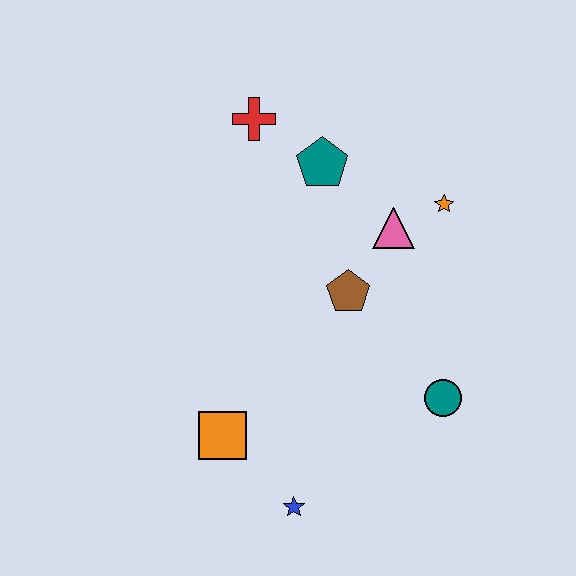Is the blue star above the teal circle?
No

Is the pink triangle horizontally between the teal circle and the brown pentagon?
Yes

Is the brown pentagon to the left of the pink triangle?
Yes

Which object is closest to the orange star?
The pink triangle is closest to the orange star.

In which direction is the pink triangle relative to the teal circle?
The pink triangle is above the teal circle.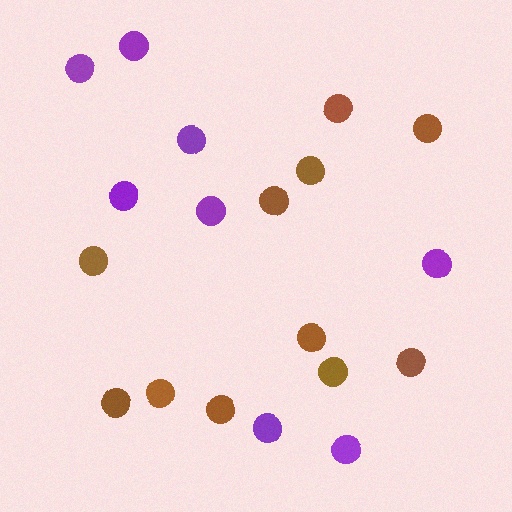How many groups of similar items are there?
There are 2 groups: one group of purple circles (8) and one group of brown circles (11).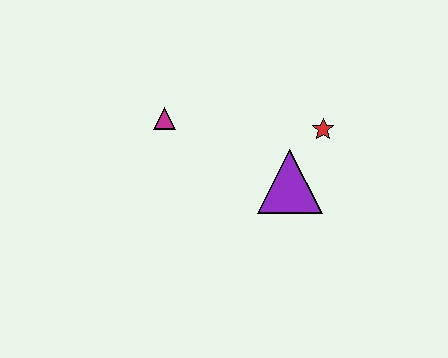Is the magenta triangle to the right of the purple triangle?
No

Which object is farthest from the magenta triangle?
The red star is farthest from the magenta triangle.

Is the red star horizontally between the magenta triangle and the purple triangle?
No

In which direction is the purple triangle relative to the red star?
The purple triangle is below the red star.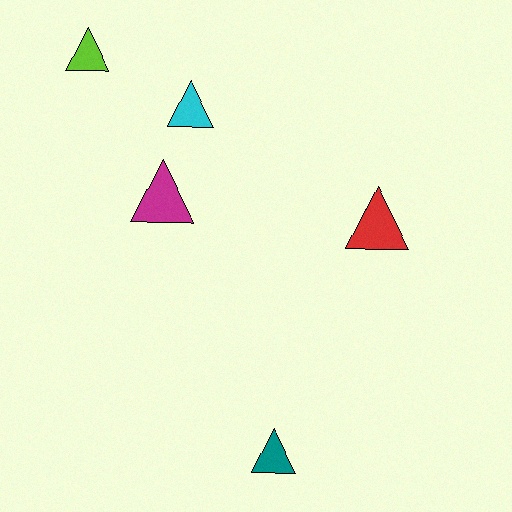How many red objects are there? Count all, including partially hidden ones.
There is 1 red object.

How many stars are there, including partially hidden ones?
There are no stars.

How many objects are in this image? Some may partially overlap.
There are 5 objects.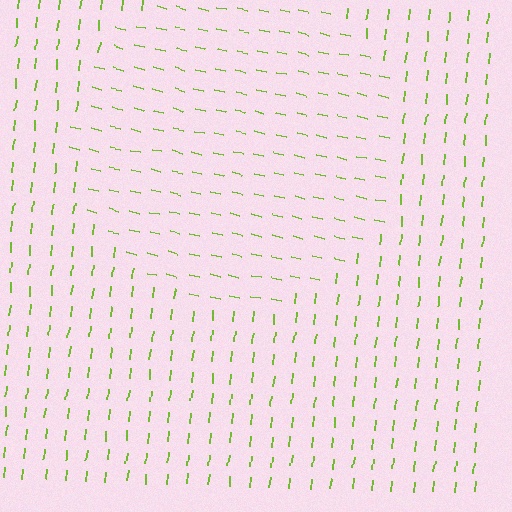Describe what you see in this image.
The image is filled with small lime line segments. A circle region in the image has lines oriented differently from the surrounding lines, creating a visible texture boundary.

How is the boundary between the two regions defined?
The boundary is defined purely by a change in line orientation (approximately 83 degrees difference). All lines are the same color and thickness.